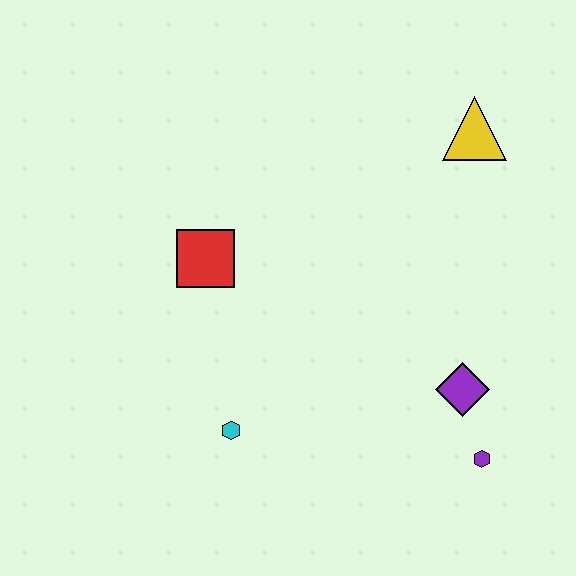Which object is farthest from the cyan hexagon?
The yellow triangle is farthest from the cyan hexagon.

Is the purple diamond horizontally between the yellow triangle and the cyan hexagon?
Yes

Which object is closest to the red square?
The cyan hexagon is closest to the red square.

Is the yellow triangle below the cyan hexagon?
No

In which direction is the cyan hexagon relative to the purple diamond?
The cyan hexagon is to the left of the purple diamond.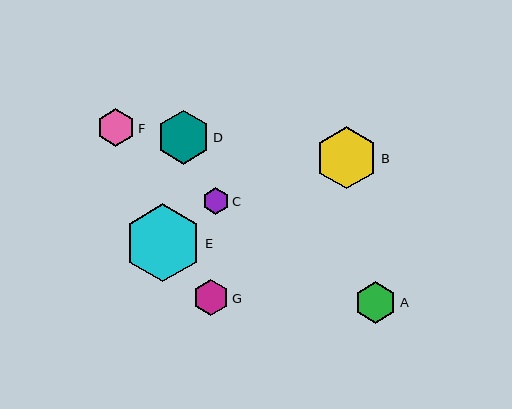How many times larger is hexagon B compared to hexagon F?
Hexagon B is approximately 1.7 times the size of hexagon F.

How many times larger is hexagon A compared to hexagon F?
Hexagon A is approximately 1.1 times the size of hexagon F.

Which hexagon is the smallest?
Hexagon C is the smallest with a size of approximately 27 pixels.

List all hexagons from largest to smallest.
From largest to smallest: E, B, D, A, F, G, C.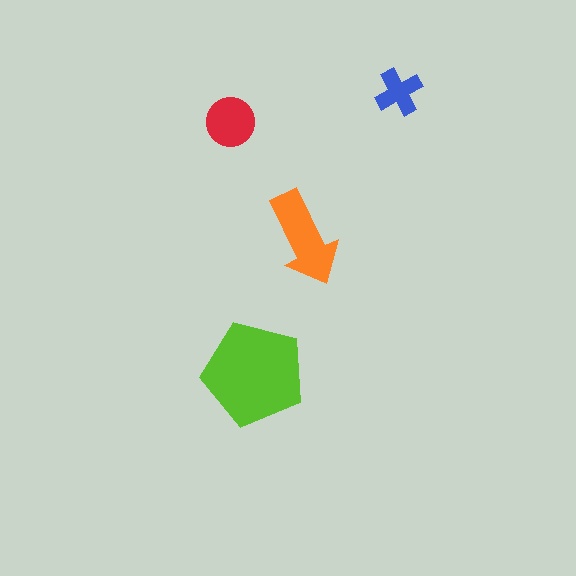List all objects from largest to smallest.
The lime pentagon, the orange arrow, the red circle, the blue cross.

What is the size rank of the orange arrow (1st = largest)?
2nd.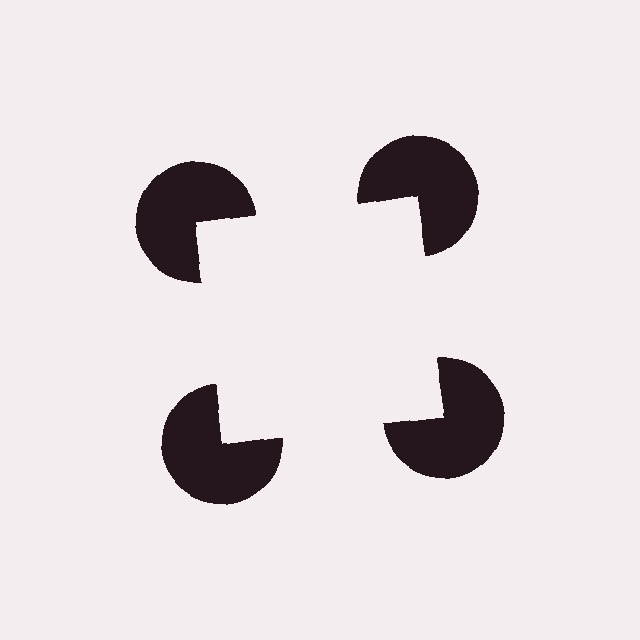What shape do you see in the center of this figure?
An illusory square — its edges are inferred from the aligned wedge cuts in the pac-man discs, not physically drawn.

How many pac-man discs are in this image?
There are 4 — one at each vertex of the illusory square.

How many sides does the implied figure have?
4 sides.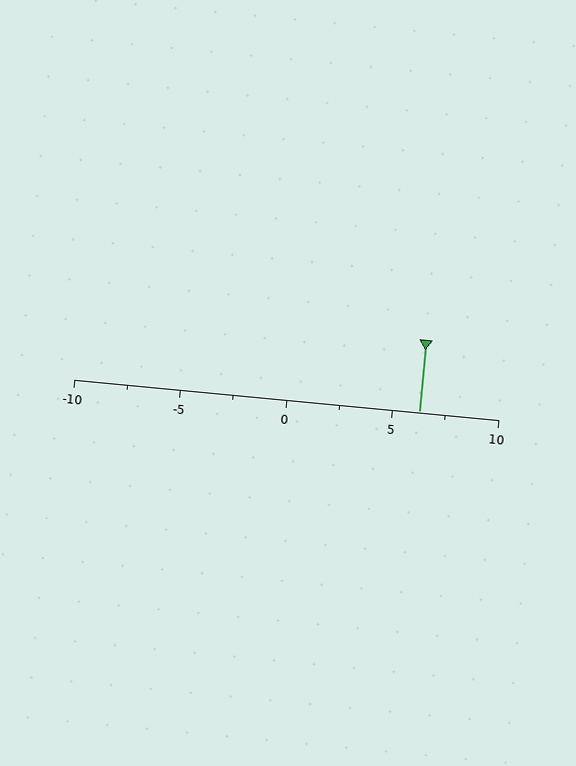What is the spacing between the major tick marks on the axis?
The major ticks are spaced 5 apart.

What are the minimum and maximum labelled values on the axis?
The axis runs from -10 to 10.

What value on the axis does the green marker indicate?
The marker indicates approximately 6.2.